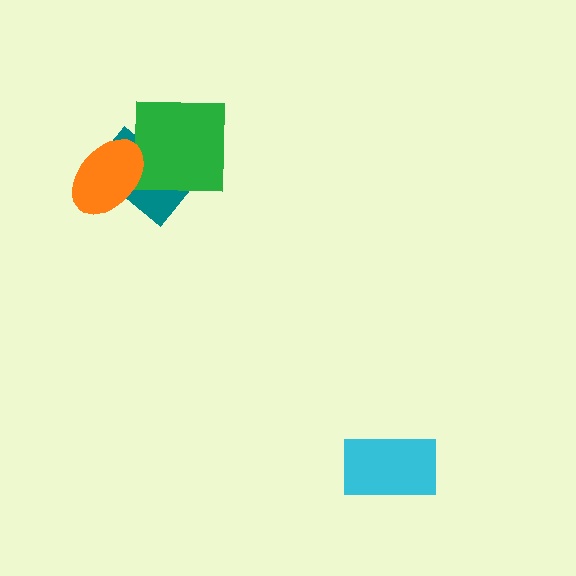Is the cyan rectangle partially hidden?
No, no other shape covers it.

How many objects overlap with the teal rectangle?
2 objects overlap with the teal rectangle.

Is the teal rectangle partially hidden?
Yes, it is partially covered by another shape.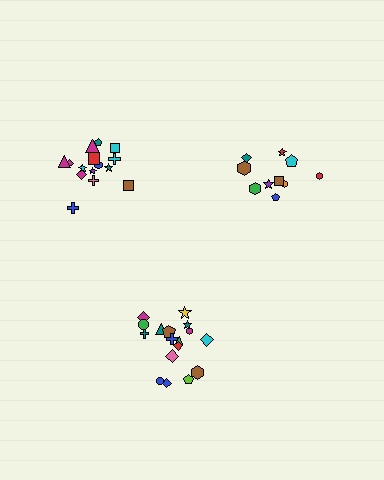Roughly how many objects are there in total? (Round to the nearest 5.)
Roughly 45 objects in total.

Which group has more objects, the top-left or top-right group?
The top-left group.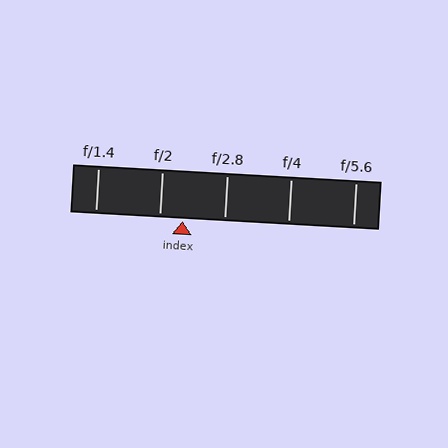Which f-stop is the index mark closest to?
The index mark is closest to f/2.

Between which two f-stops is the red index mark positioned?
The index mark is between f/2 and f/2.8.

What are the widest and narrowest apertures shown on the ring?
The widest aperture shown is f/1.4 and the narrowest is f/5.6.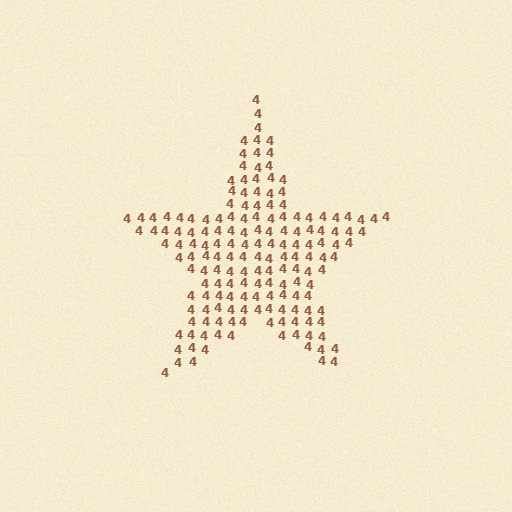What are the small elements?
The small elements are digit 4's.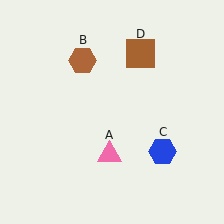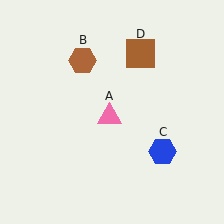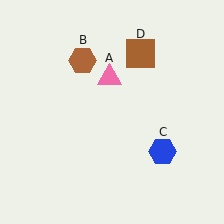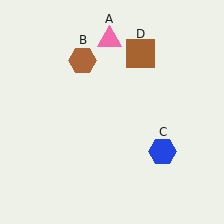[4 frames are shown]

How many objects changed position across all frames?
1 object changed position: pink triangle (object A).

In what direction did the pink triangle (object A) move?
The pink triangle (object A) moved up.